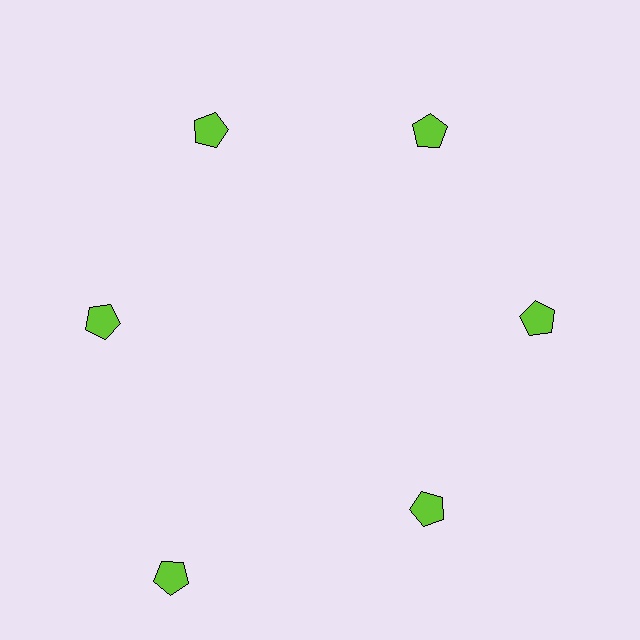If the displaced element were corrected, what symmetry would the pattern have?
It would have 6-fold rotational symmetry — the pattern would map onto itself every 60 degrees.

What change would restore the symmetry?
The symmetry would be restored by moving it inward, back onto the ring so that all 6 pentagons sit at equal angles and equal distance from the center.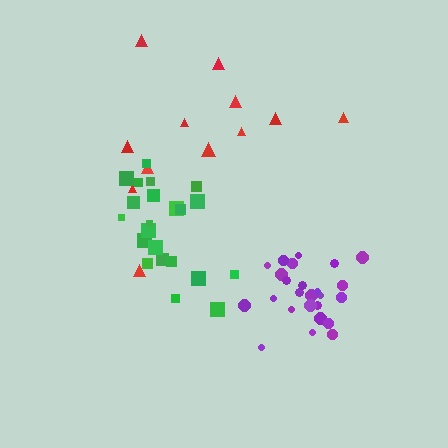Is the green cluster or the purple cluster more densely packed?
Purple.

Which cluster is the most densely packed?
Purple.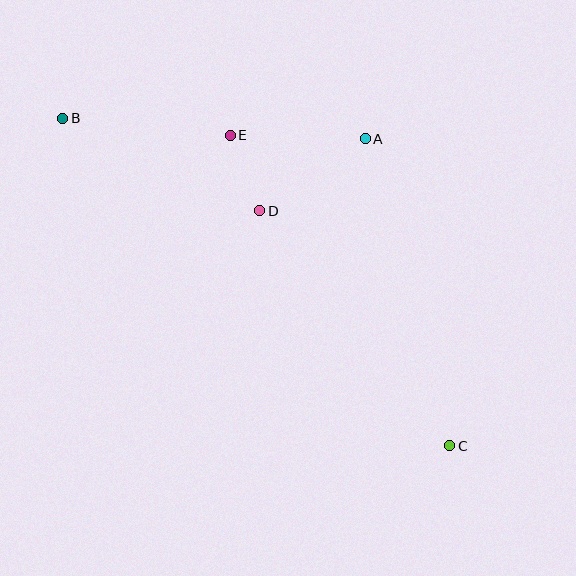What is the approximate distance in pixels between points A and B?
The distance between A and B is approximately 303 pixels.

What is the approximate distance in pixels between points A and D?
The distance between A and D is approximately 128 pixels.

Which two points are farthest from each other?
Points B and C are farthest from each other.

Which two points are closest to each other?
Points D and E are closest to each other.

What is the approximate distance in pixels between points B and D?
The distance between B and D is approximately 217 pixels.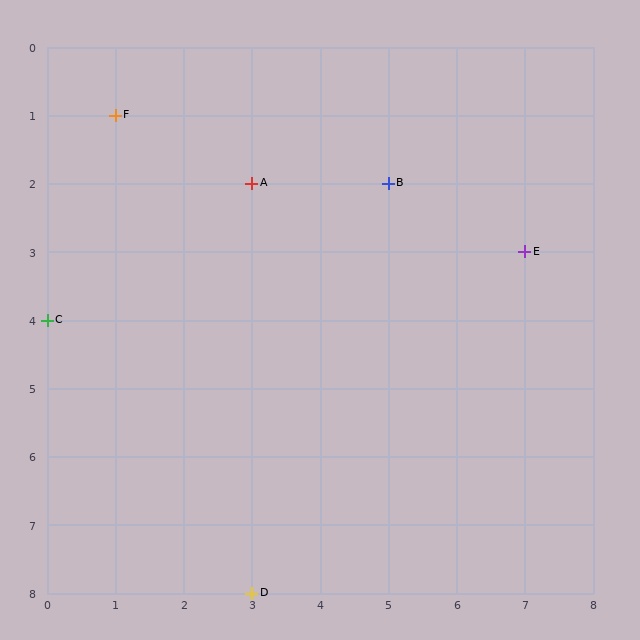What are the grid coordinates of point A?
Point A is at grid coordinates (3, 2).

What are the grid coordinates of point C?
Point C is at grid coordinates (0, 4).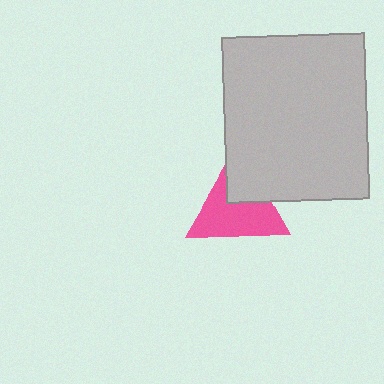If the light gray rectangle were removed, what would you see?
You would see the complete pink triangle.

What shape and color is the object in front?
The object in front is a light gray rectangle.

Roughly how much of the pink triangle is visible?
Most of it is visible (roughly 67%).